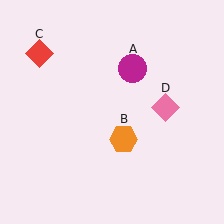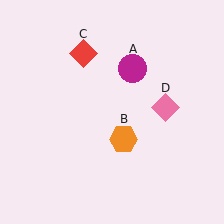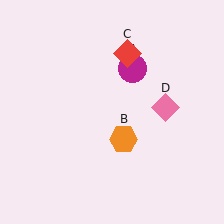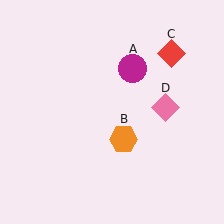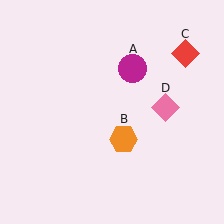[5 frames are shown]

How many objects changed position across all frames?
1 object changed position: red diamond (object C).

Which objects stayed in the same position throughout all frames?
Magenta circle (object A) and orange hexagon (object B) and pink diamond (object D) remained stationary.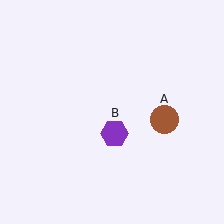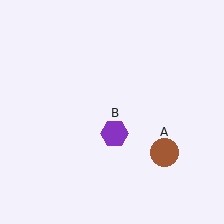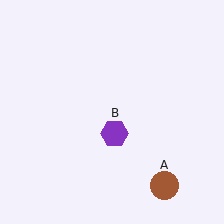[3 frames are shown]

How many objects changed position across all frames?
1 object changed position: brown circle (object A).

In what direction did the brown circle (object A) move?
The brown circle (object A) moved down.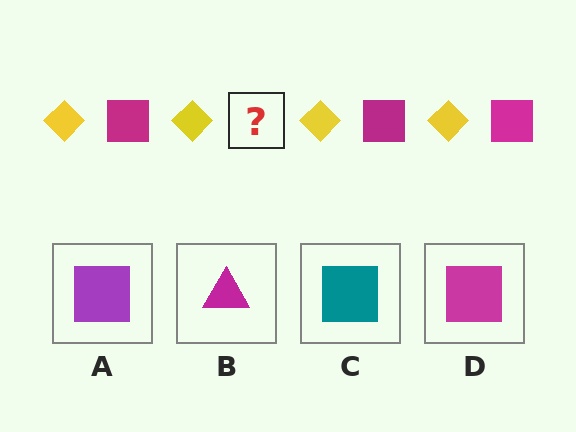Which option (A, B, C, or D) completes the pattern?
D.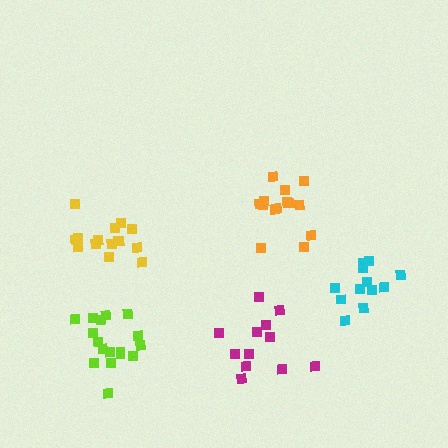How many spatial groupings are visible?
There are 5 spatial groupings.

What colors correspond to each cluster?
The clusters are colored: lime, cyan, magenta, orange, yellow.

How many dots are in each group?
Group 1: 17 dots, Group 2: 12 dots, Group 3: 12 dots, Group 4: 15 dots, Group 5: 15 dots (71 total).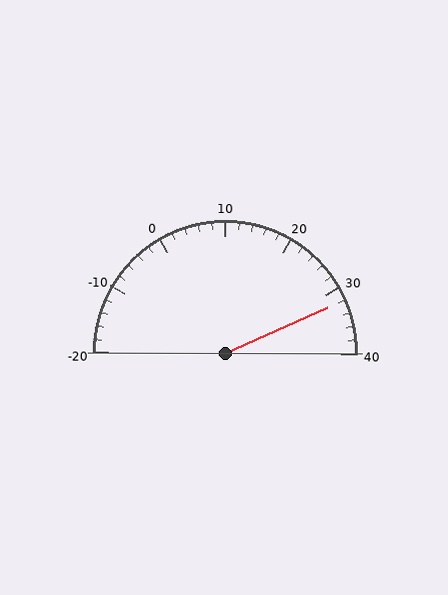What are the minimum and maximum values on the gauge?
The gauge ranges from -20 to 40.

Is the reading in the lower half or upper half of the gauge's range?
The reading is in the upper half of the range (-20 to 40).